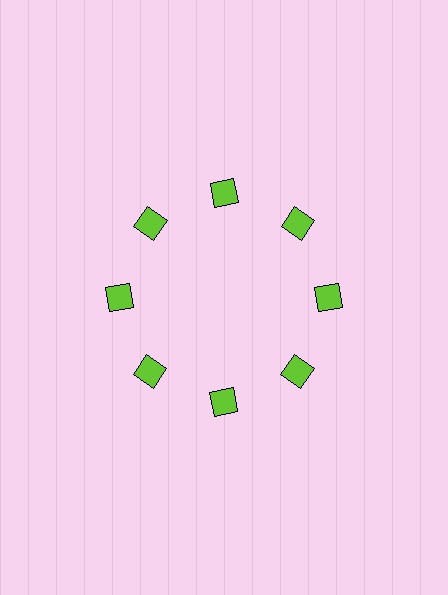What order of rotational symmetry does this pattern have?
This pattern has 8-fold rotational symmetry.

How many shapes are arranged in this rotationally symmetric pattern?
There are 8 shapes, arranged in 8 groups of 1.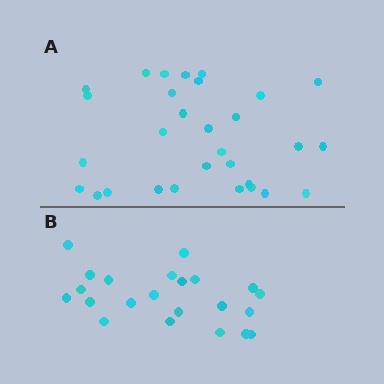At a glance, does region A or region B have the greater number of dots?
Region A (the top region) has more dots.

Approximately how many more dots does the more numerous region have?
Region A has roughly 8 or so more dots than region B.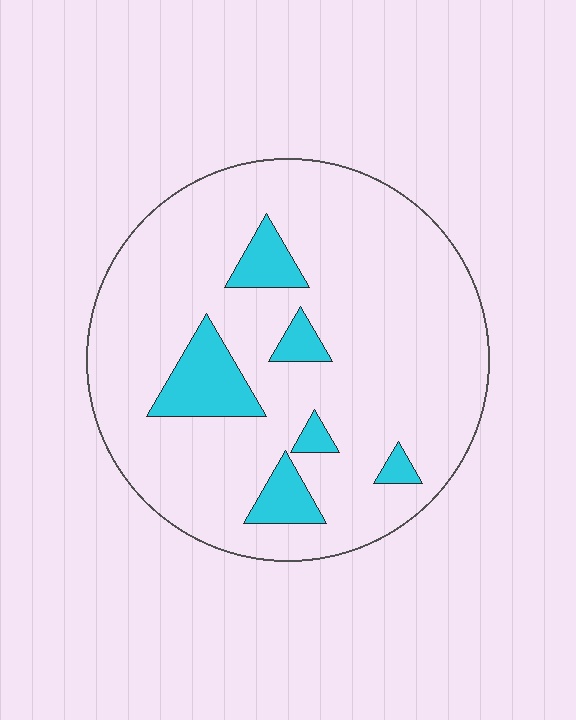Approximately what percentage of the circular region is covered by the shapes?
Approximately 15%.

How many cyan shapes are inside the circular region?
6.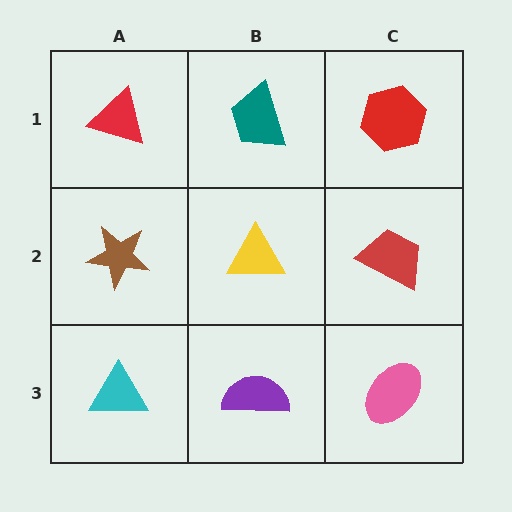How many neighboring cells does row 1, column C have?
2.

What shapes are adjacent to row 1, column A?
A brown star (row 2, column A), a teal trapezoid (row 1, column B).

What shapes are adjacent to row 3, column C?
A red trapezoid (row 2, column C), a purple semicircle (row 3, column B).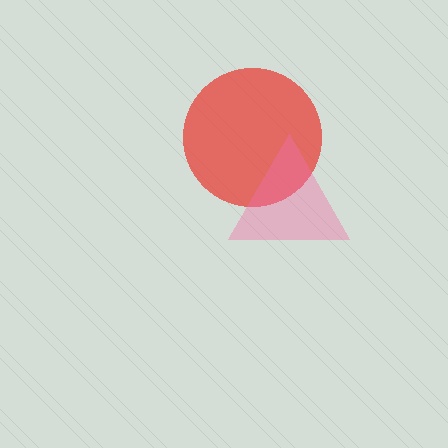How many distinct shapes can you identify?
There are 2 distinct shapes: a red circle, a pink triangle.